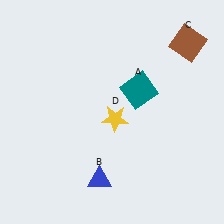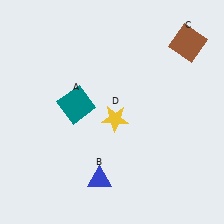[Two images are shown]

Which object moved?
The teal square (A) moved left.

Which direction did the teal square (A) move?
The teal square (A) moved left.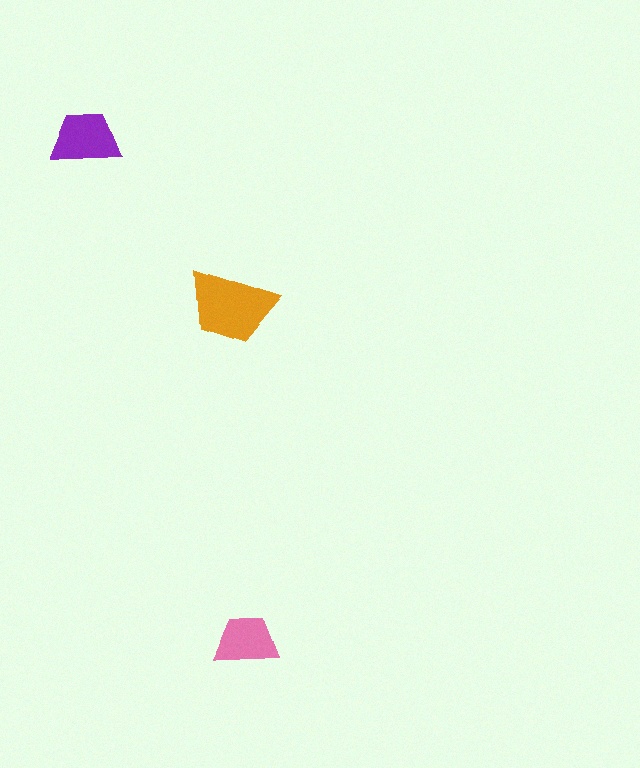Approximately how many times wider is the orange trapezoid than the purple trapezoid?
About 1.5 times wider.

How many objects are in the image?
There are 3 objects in the image.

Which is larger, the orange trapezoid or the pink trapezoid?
The orange one.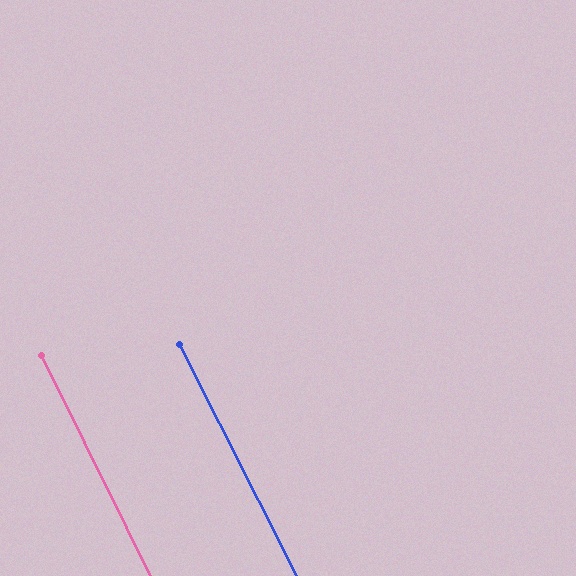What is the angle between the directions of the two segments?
Approximately 1 degree.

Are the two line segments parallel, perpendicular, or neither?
Parallel — their directions differ by only 0.7°.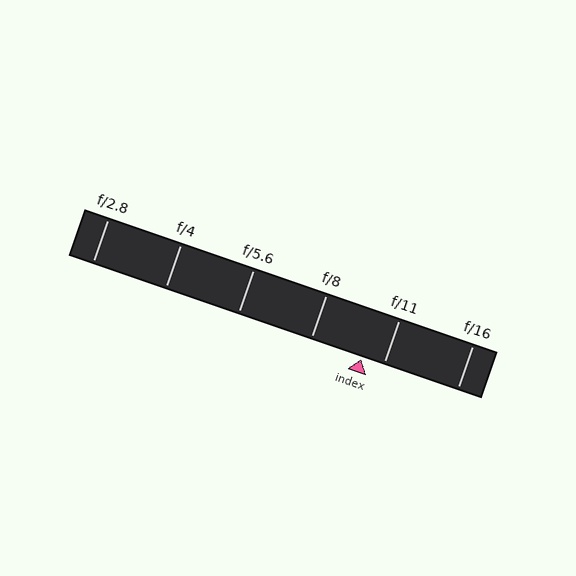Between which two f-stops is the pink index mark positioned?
The index mark is between f/8 and f/11.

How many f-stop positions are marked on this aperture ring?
There are 6 f-stop positions marked.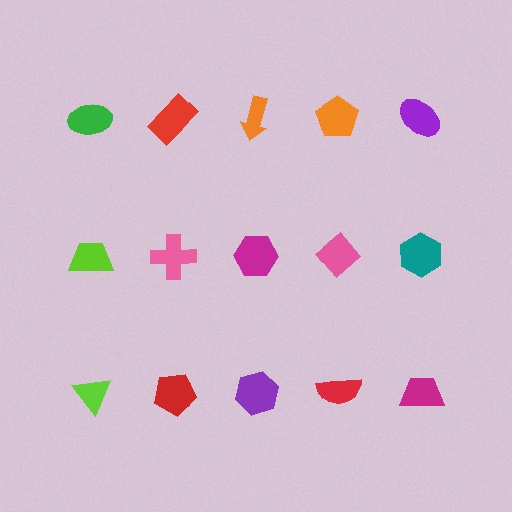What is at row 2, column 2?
A pink cross.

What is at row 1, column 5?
A purple ellipse.